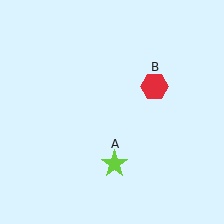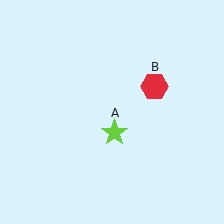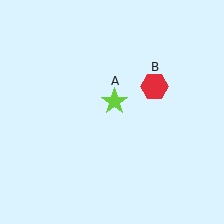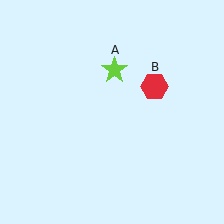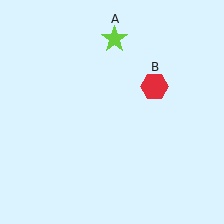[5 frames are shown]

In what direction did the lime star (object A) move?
The lime star (object A) moved up.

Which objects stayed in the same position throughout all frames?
Red hexagon (object B) remained stationary.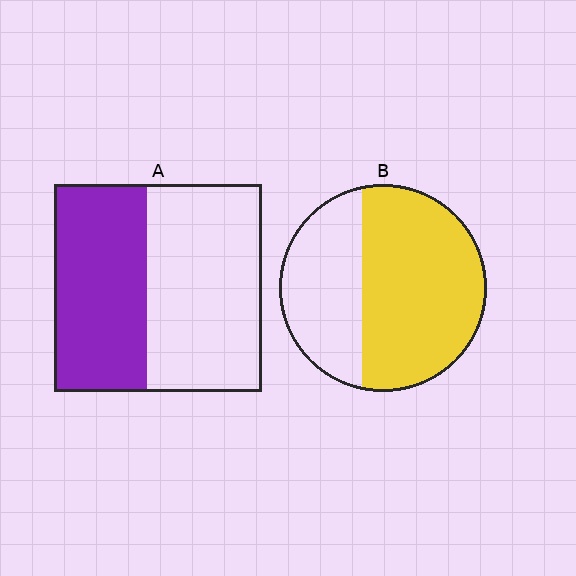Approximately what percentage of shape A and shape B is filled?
A is approximately 45% and B is approximately 65%.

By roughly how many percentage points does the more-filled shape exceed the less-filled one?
By roughly 20 percentage points (B over A).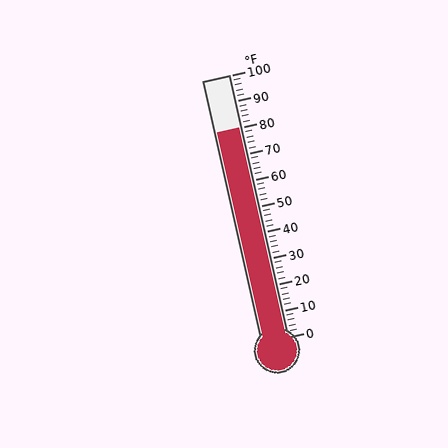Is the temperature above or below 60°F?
The temperature is above 60°F.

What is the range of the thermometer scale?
The thermometer scale ranges from 0°F to 100°F.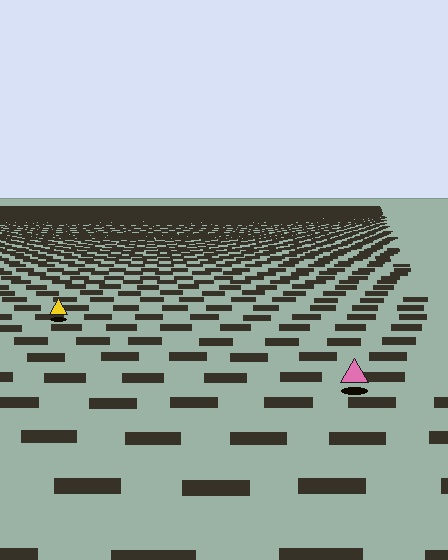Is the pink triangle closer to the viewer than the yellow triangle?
Yes. The pink triangle is closer — you can tell from the texture gradient: the ground texture is coarser near it.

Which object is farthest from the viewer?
The yellow triangle is farthest from the viewer. It appears smaller and the ground texture around it is denser.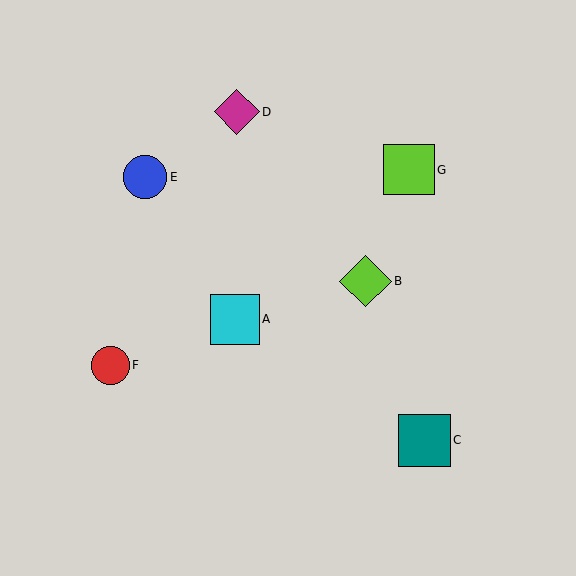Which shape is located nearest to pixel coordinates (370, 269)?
The lime diamond (labeled B) at (366, 281) is nearest to that location.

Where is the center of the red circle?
The center of the red circle is at (110, 365).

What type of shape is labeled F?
Shape F is a red circle.